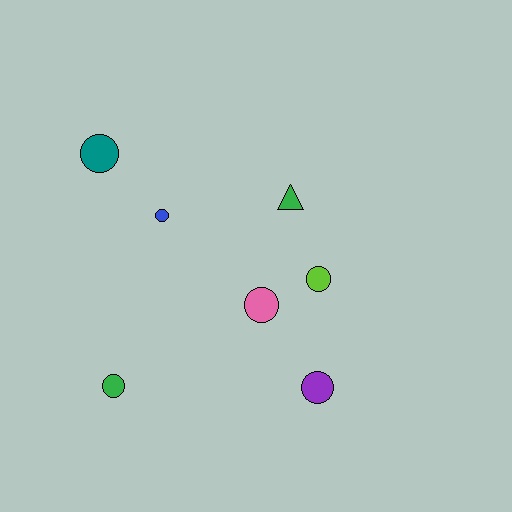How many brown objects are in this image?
There are no brown objects.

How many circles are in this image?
There are 6 circles.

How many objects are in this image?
There are 7 objects.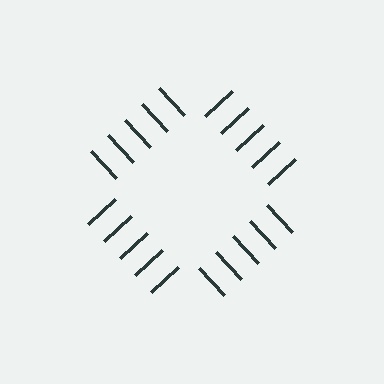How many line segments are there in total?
20 — 5 along each of the 4 edges.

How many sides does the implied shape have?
4 sides — the line-ends trace a square.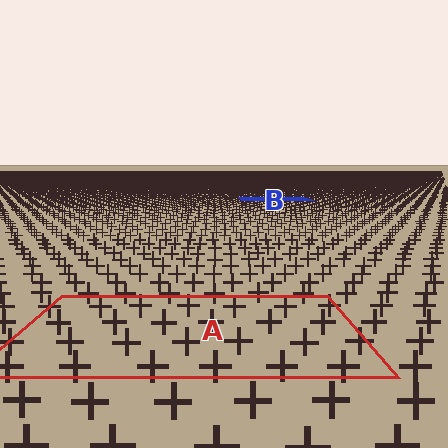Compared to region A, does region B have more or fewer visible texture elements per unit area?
Region B has more texture elements per unit area — they are packed more densely because it is farther away.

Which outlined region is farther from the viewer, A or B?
Region B is farther from the viewer — the texture elements inside it appear smaller and more densely packed.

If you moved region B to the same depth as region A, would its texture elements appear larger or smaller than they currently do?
They would appear larger. At a closer depth, the same texture elements are projected at a bigger on-screen size.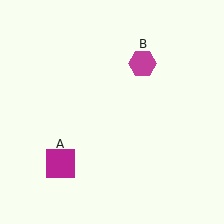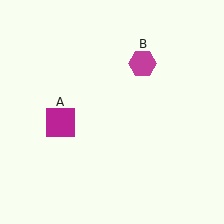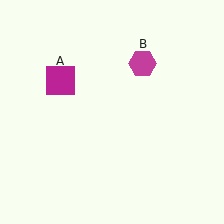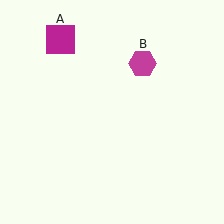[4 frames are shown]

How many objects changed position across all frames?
1 object changed position: magenta square (object A).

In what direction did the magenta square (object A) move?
The magenta square (object A) moved up.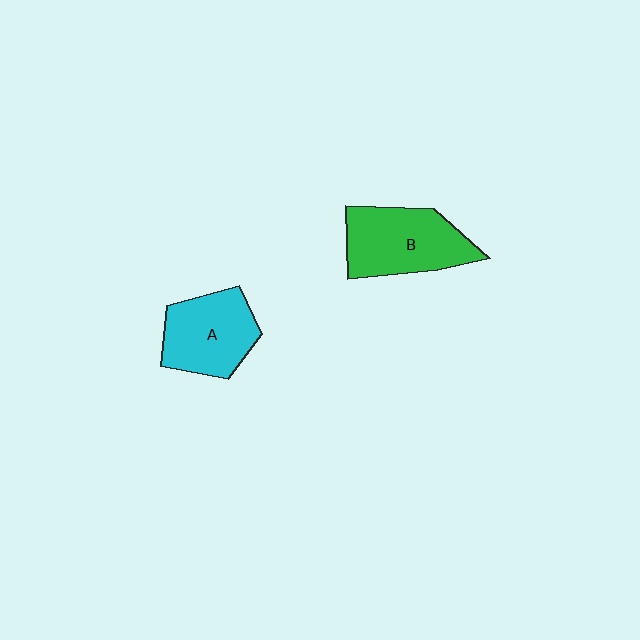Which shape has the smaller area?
Shape A (cyan).